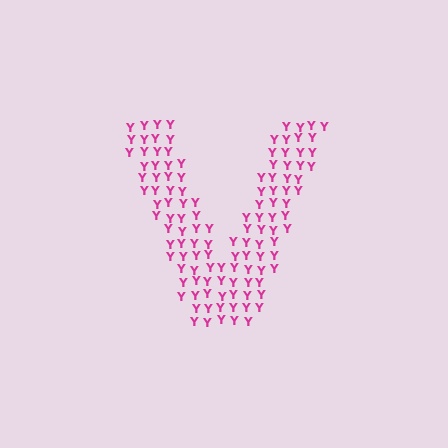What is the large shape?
The large shape is the letter V.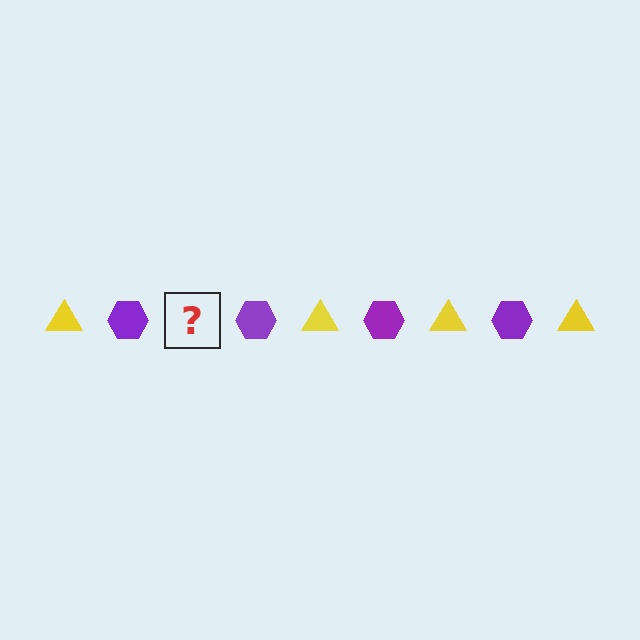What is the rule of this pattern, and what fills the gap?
The rule is that the pattern alternates between yellow triangle and purple hexagon. The gap should be filled with a yellow triangle.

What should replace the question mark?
The question mark should be replaced with a yellow triangle.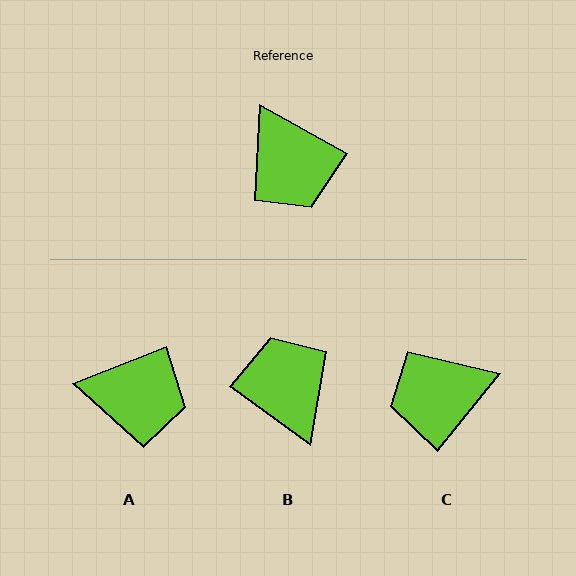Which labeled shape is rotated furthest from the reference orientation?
B, about 173 degrees away.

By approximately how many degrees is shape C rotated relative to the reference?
Approximately 100 degrees clockwise.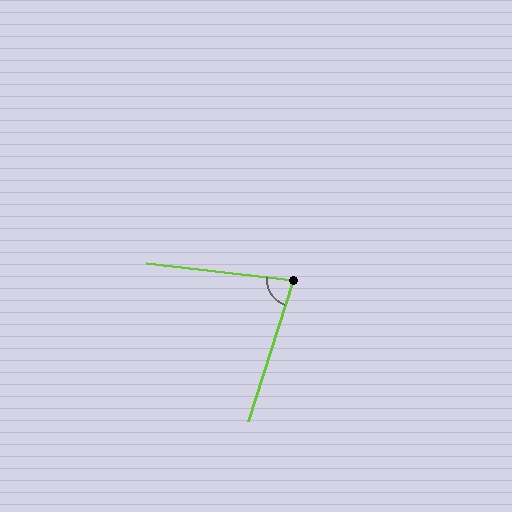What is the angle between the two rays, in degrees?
Approximately 79 degrees.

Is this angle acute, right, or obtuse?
It is acute.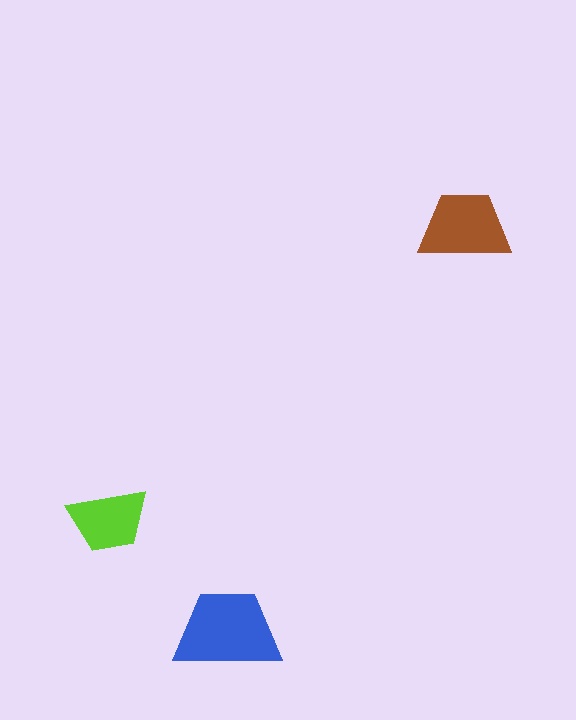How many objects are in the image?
There are 3 objects in the image.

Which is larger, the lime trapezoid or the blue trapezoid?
The blue one.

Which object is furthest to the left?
The lime trapezoid is leftmost.